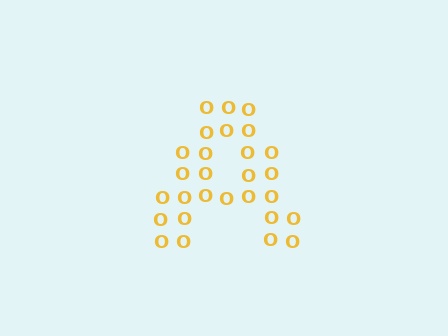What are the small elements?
The small elements are letter O's.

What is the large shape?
The large shape is the letter A.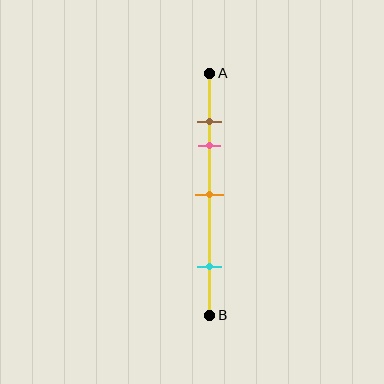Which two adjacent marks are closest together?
The brown and pink marks are the closest adjacent pair.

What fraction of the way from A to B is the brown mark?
The brown mark is approximately 20% (0.2) of the way from A to B.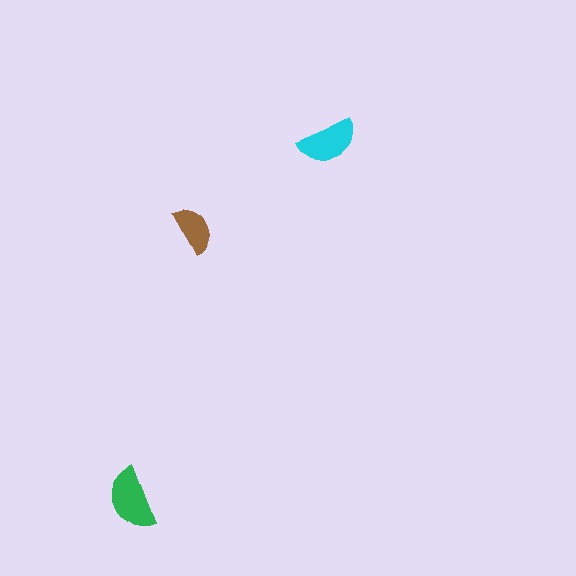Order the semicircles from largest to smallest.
the green one, the cyan one, the brown one.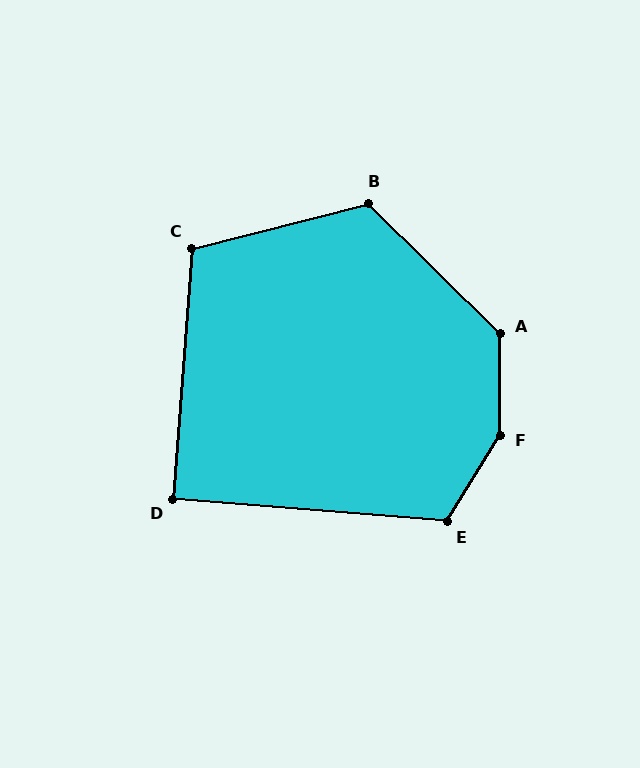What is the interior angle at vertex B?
Approximately 121 degrees (obtuse).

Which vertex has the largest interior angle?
F, at approximately 148 degrees.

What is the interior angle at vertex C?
Approximately 108 degrees (obtuse).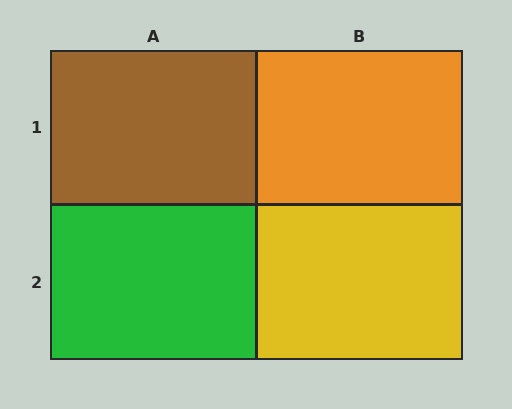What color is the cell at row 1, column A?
Brown.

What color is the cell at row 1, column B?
Orange.